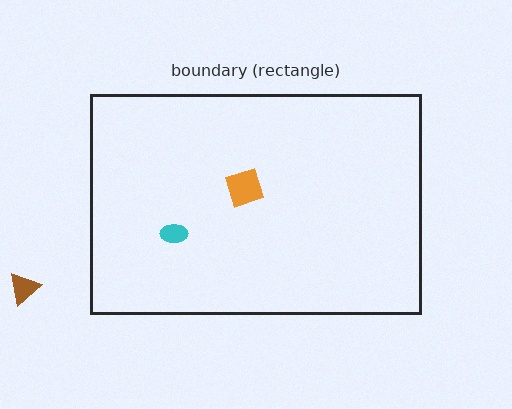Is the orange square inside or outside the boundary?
Inside.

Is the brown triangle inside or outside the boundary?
Outside.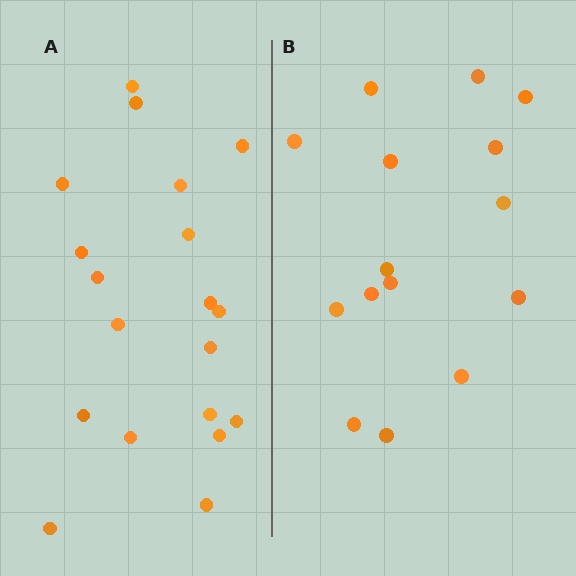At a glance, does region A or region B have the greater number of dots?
Region A (the left region) has more dots.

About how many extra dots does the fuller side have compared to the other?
Region A has about 4 more dots than region B.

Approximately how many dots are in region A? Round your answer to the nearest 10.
About 20 dots. (The exact count is 19, which rounds to 20.)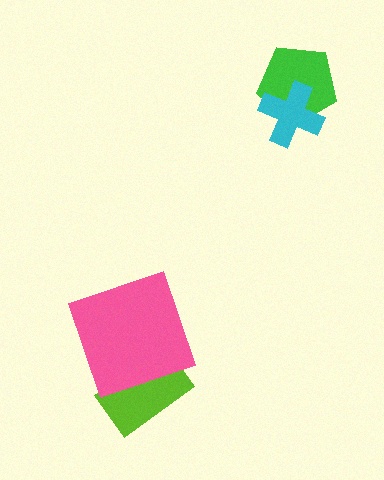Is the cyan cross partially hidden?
No, no other shape covers it.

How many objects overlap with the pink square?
1 object overlaps with the pink square.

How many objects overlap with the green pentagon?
1 object overlaps with the green pentagon.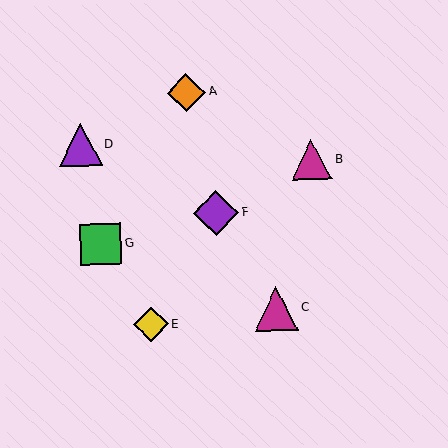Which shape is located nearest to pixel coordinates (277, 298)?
The magenta triangle (labeled C) at (276, 309) is nearest to that location.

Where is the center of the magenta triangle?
The center of the magenta triangle is at (312, 160).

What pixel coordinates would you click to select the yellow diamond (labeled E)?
Click at (151, 324) to select the yellow diamond E.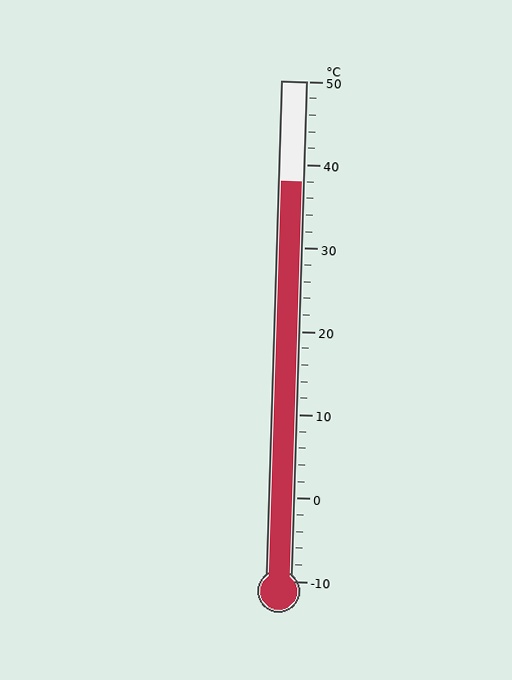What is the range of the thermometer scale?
The thermometer scale ranges from -10°C to 50°C.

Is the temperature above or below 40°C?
The temperature is below 40°C.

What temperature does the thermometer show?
The thermometer shows approximately 38°C.